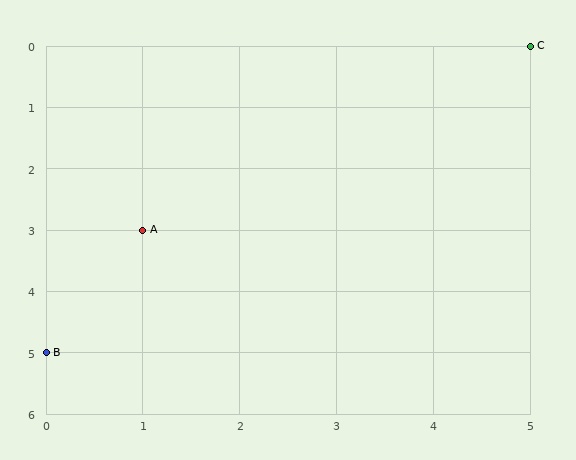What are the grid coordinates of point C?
Point C is at grid coordinates (5, 0).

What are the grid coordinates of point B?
Point B is at grid coordinates (0, 5).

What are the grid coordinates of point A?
Point A is at grid coordinates (1, 3).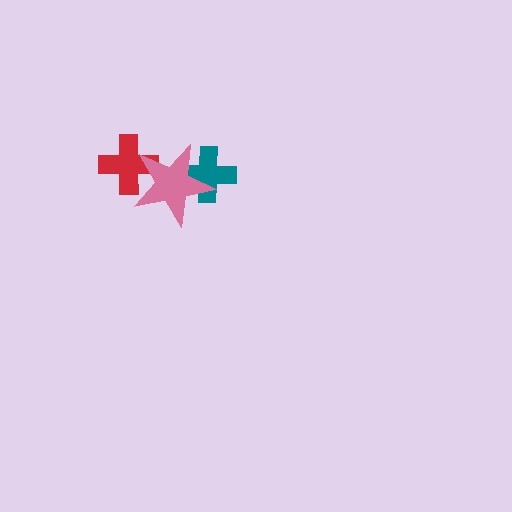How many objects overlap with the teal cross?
1 object overlaps with the teal cross.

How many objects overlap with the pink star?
2 objects overlap with the pink star.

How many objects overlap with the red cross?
1 object overlaps with the red cross.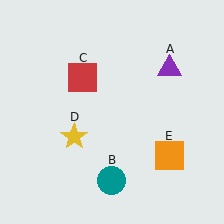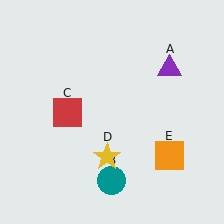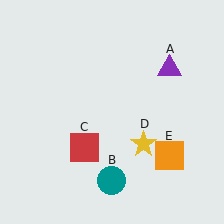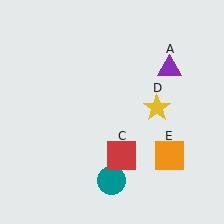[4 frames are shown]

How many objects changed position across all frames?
2 objects changed position: red square (object C), yellow star (object D).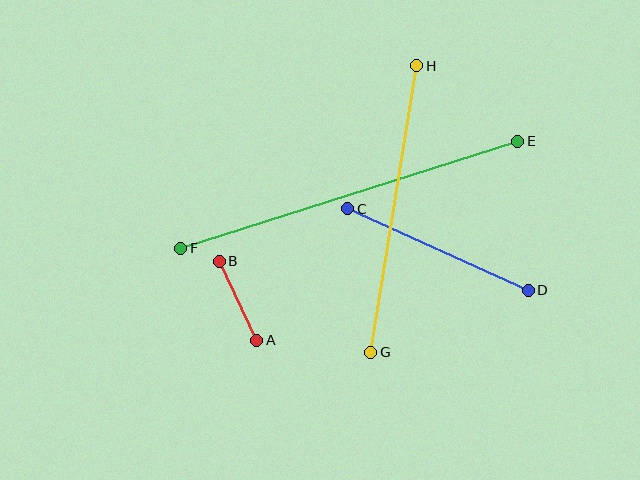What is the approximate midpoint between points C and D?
The midpoint is at approximately (438, 250) pixels.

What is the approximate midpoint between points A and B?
The midpoint is at approximately (238, 301) pixels.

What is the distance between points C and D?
The distance is approximately 198 pixels.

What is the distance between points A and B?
The distance is approximately 87 pixels.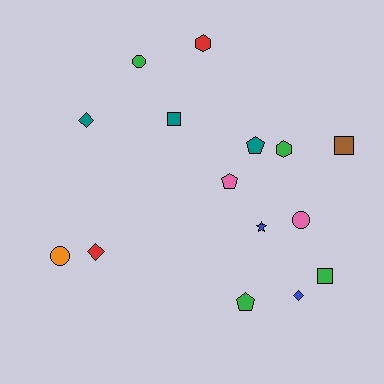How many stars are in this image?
There is 1 star.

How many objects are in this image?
There are 15 objects.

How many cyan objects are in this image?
There are no cyan objects.